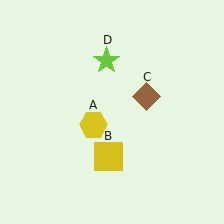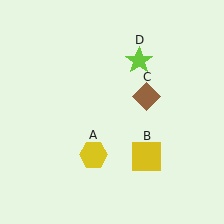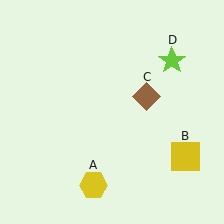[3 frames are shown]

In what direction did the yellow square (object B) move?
The yellow square (object B) moved right.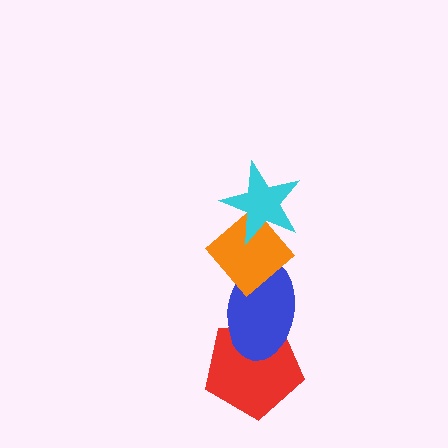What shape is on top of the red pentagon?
The blue ellipse is on top of the red pentagon.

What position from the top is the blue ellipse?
The blue ellipse is 3rd from the top.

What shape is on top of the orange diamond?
The cyan star is on top of the orange diamond.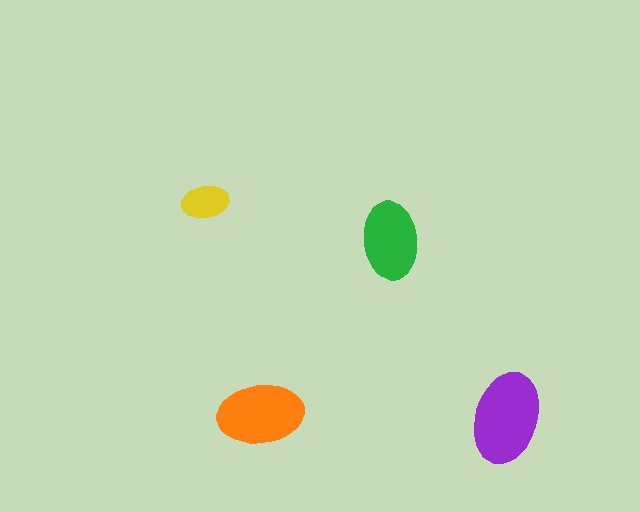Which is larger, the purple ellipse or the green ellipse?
The purple one.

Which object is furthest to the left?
The yellow ellipse is leftmost.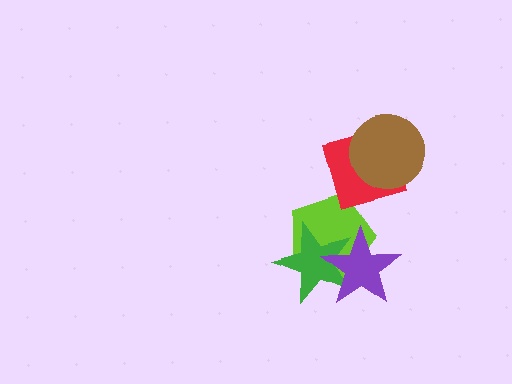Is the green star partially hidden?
Yes, it is partially covered by another shape.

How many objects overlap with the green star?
2 objects overlap with the green star.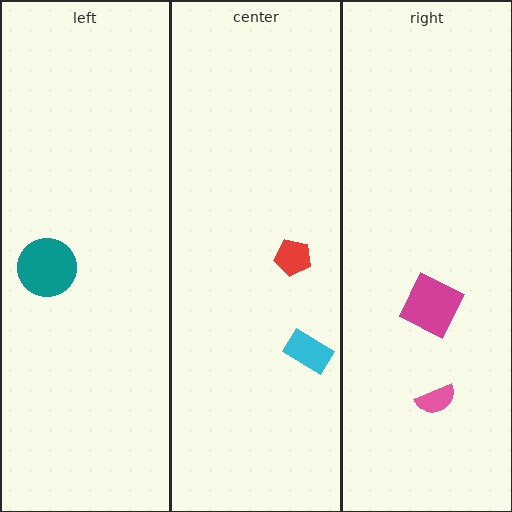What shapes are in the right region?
The pink semicircle, the magenta square.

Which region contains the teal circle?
The left region.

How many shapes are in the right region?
2.